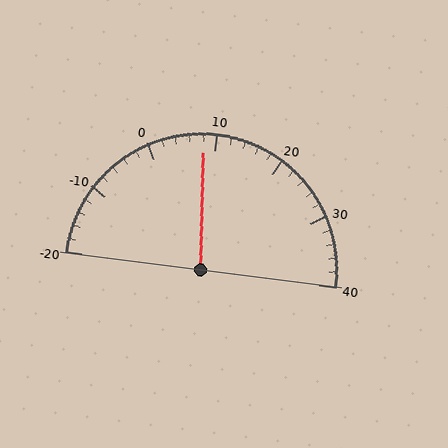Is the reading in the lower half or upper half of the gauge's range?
The reading is in the lower half of the range (-20 to 40).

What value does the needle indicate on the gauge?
The needle indicates approximately 8.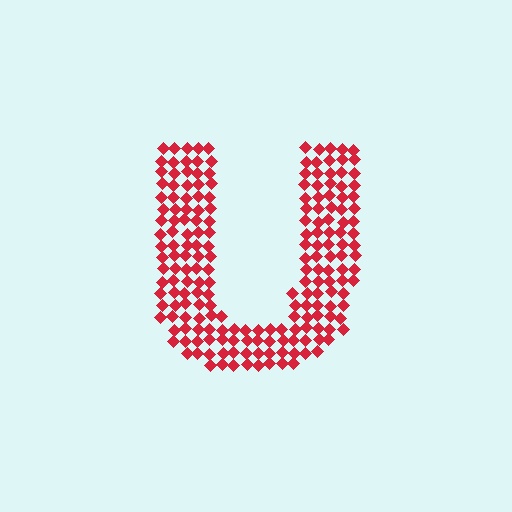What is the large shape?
The large shape is the letter U.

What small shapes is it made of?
It is made of small diamonds.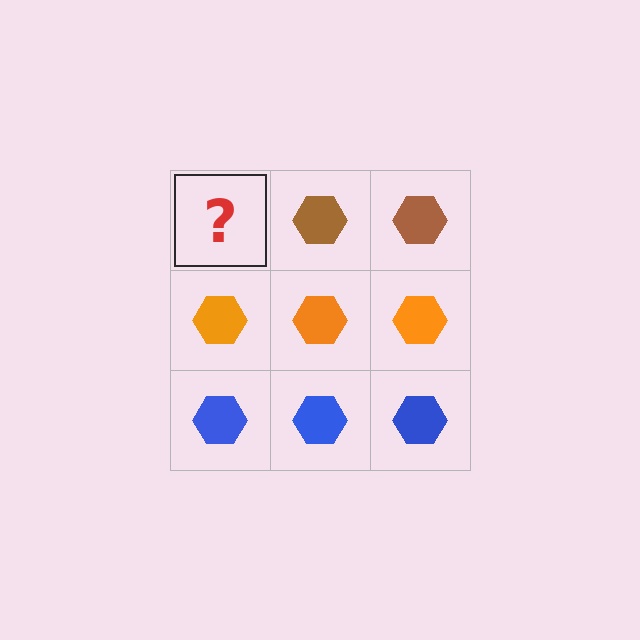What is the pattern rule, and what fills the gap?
The rule is that each row has a consistent color. The gap should be filled with a brown hexagon.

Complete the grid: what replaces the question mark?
The question mark should be replaced with a brown hexagon.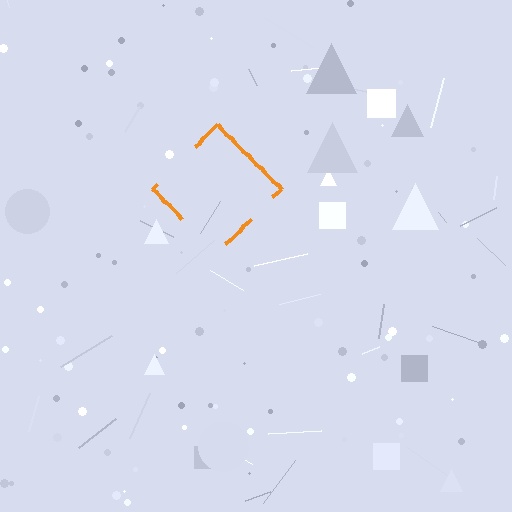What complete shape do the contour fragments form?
The contour fragments form a diamond.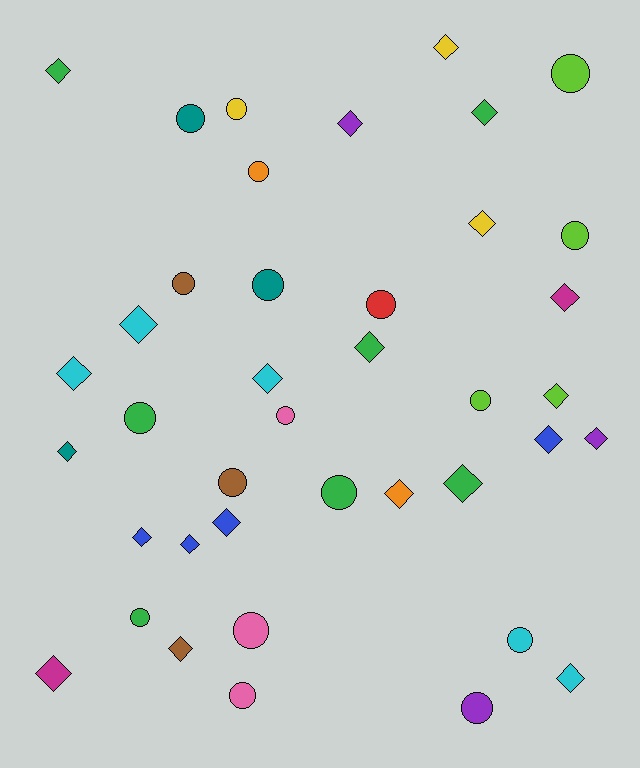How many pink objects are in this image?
There are 3 pink objects.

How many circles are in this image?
There are 18 circles.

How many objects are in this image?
There are 40 objects.